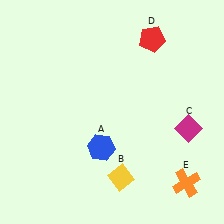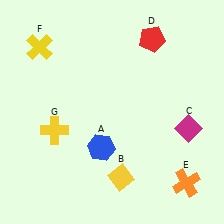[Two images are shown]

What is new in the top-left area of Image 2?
A yellow cross (F) was added in the top-left area of Image 2.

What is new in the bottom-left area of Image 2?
A yellow cross (G) was added in the bottom-left area of Image 2.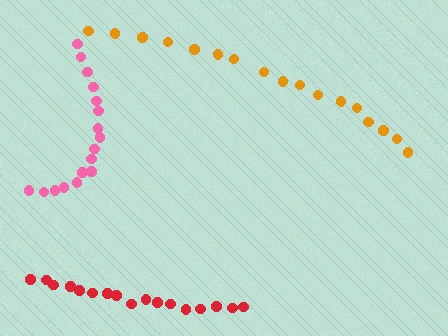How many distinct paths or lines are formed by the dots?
There are 3 distinct paths.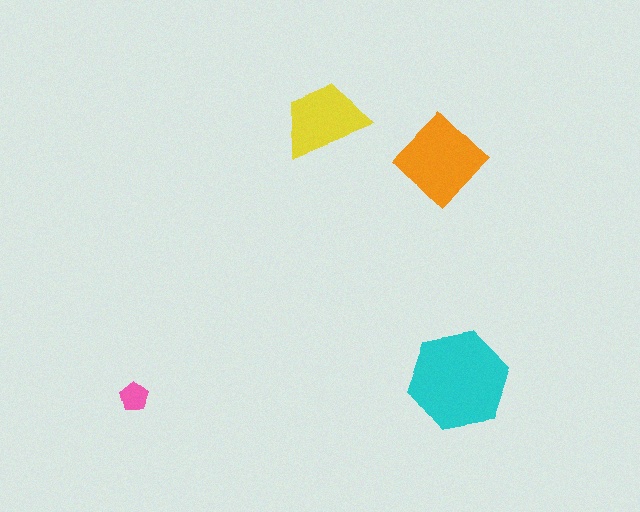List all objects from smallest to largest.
The pink pentagon, the yellow trapezoid, the orange diamond, the cyan hexagon.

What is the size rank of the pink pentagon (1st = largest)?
4th.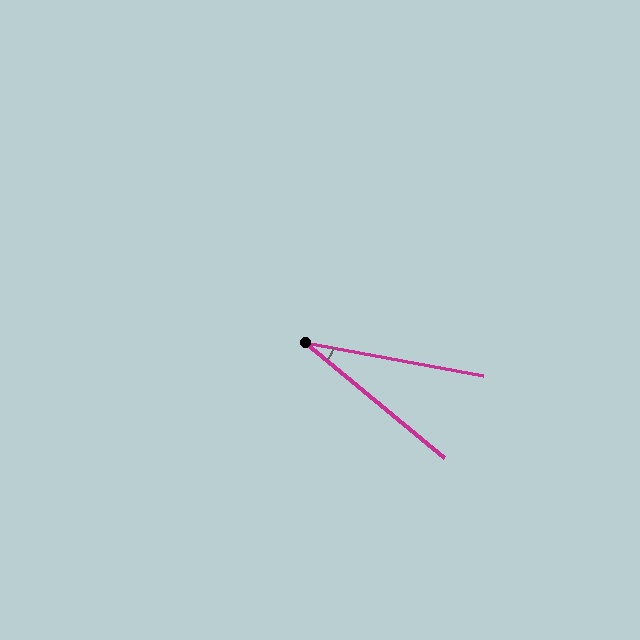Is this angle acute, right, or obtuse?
It is acute.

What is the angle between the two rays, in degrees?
Approximately 29 degrees.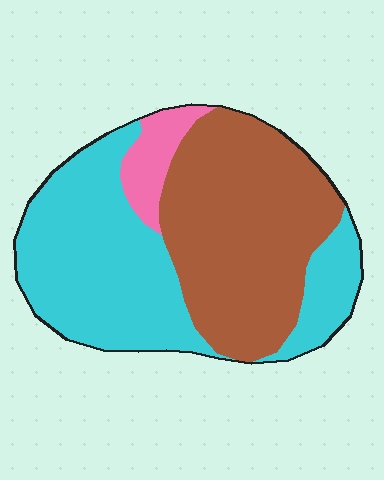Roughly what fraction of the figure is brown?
Brown covers roughly 45% of the figure.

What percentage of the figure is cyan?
Cyan covers about 45% of the figure.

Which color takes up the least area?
Pink, at roughly 5%.